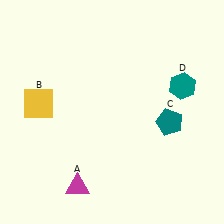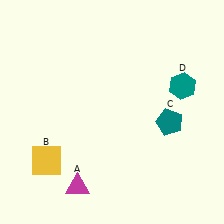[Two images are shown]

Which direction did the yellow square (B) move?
The yellow square (B) moved down.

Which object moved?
The yellow square (B) moved down.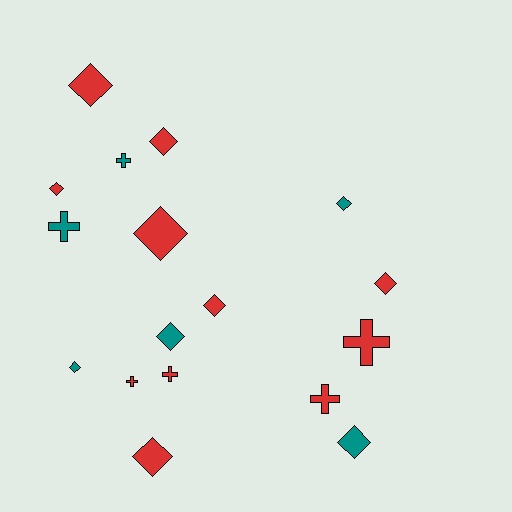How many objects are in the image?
There are 17 objects.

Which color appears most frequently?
Red, with 11 objects.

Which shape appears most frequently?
Diamond, with 11 objects.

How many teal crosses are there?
There are 2 teal crosses.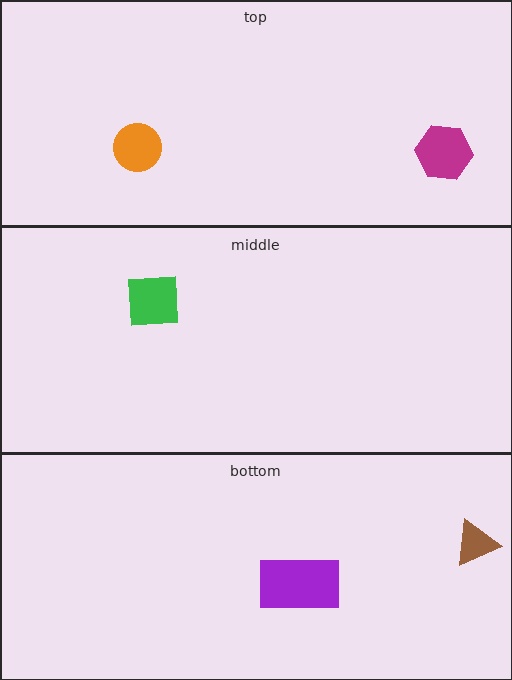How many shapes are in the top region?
2.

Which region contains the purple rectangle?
The bottom region.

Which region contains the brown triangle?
The bottom region.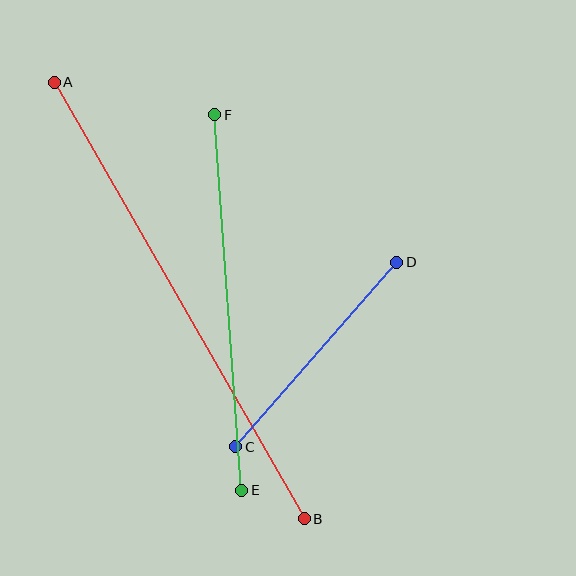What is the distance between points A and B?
The distance is approximately 503 pixels.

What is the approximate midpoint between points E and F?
The midpoint is at approximately (228, 302) pixels.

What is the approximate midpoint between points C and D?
The midpoint is at approximately (316, 355) pixels.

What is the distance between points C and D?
The distance is approximately 245 pixels.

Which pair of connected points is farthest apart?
Points A and B are farthest apart.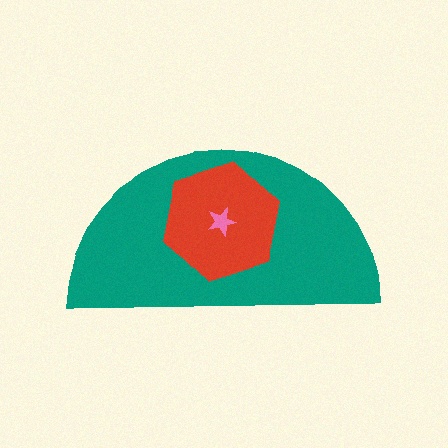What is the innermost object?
The pink star.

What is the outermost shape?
The teal semicircle.